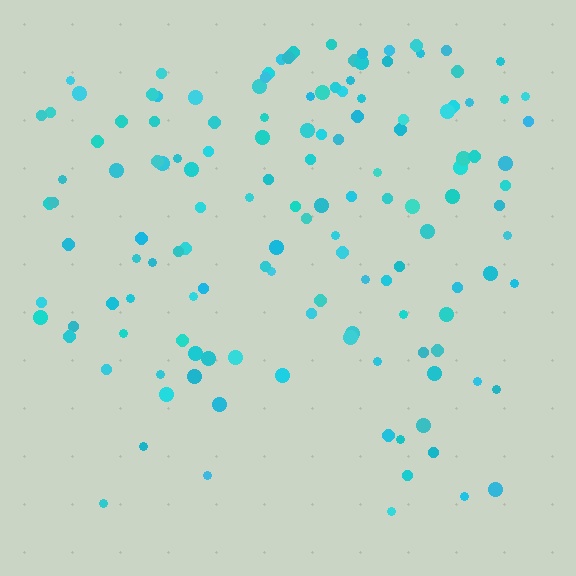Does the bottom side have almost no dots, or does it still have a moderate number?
Still a moderate number, just noticeably fewer than the top.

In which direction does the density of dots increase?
From bottom to top, with the top side densest.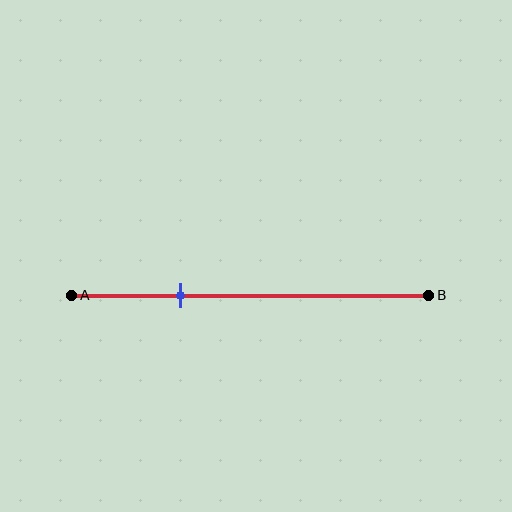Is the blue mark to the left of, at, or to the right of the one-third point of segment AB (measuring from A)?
The blue mark is approximately at the one-third point of segment AB.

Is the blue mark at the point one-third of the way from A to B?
Yes, the mark is approximately at the one-third point.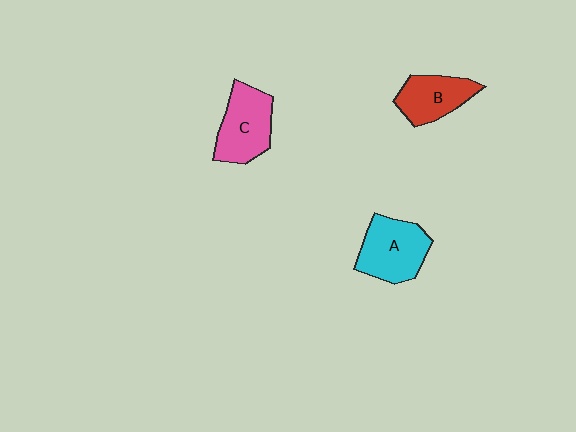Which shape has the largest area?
Shape A (cyan).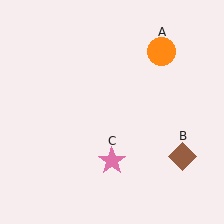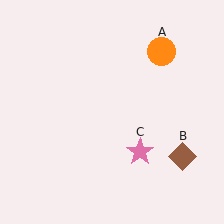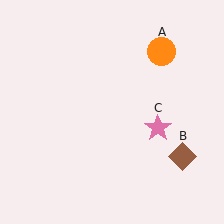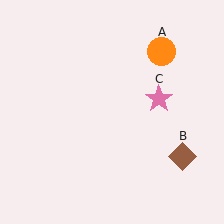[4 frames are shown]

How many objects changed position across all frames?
1 object changed position: pink star (object C).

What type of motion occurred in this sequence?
The pink star (object C) rotated counterclockwise around the center of the scene.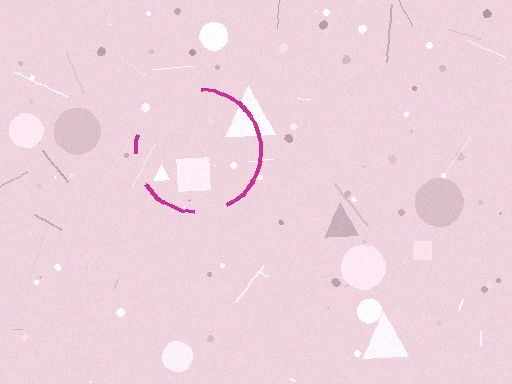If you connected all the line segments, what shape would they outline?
They would outline a circle.